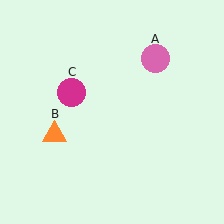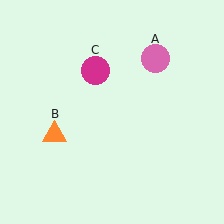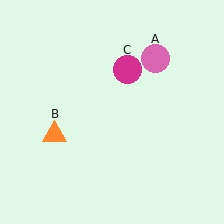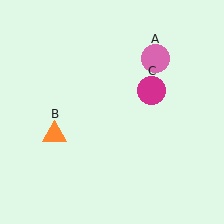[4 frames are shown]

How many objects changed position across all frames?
1 object changed position: magenta circle (object C).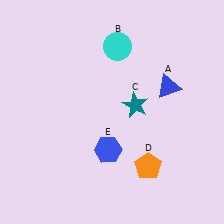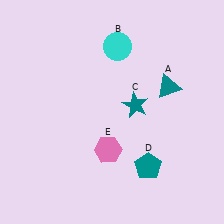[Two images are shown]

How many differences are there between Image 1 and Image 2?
There are 3 differences between the two images.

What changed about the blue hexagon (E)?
In Image 1, E is blue. In Image 2, it changed to pink.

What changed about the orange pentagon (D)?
In Image 1, D is orange. In Image 2, it changed to teal.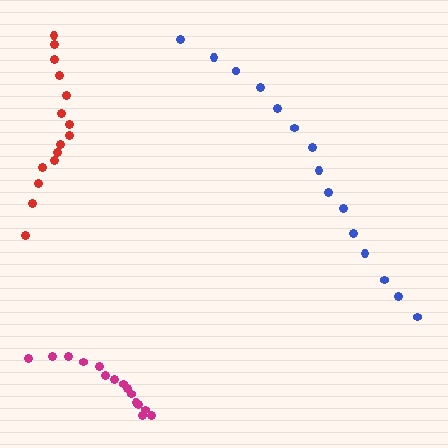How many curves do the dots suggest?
There are 3 distinct paths.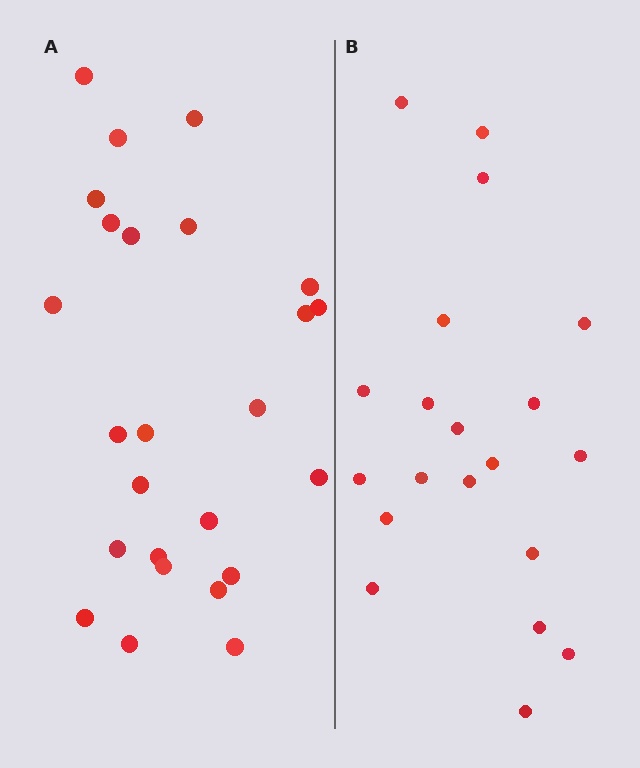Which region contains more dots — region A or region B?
Region A (the left region) has more dots.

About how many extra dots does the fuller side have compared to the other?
Region A has about 5 more dots than region B.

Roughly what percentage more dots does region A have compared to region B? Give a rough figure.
About 25% more.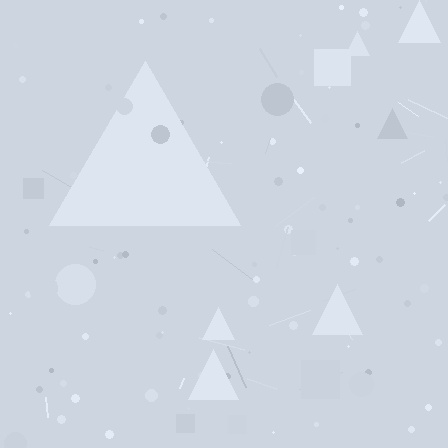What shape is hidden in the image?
A triangle is hidden in the image.